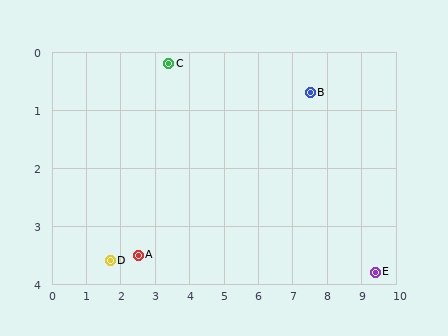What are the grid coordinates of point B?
Point B is at approximately (7.5, 0.7).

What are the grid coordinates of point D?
Point D is at approximately (1.7, 3.6).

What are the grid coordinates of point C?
Point C is at approximately (3.4, 0.2).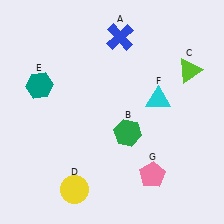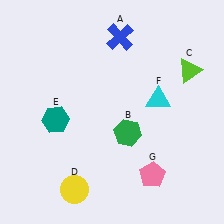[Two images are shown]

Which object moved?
The teal hexagon (E) moved down.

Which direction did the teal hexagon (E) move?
The teal hexagon (E) moved down.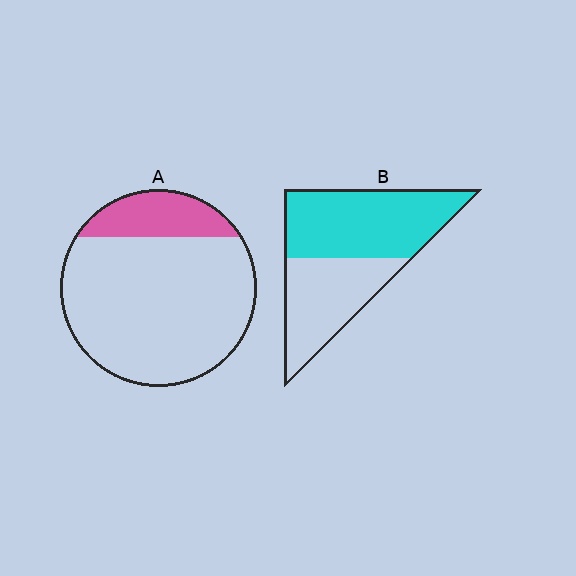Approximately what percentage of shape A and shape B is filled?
A is approximately 20% and B is approximately 55%.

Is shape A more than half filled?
No.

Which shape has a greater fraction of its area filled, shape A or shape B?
Shape B.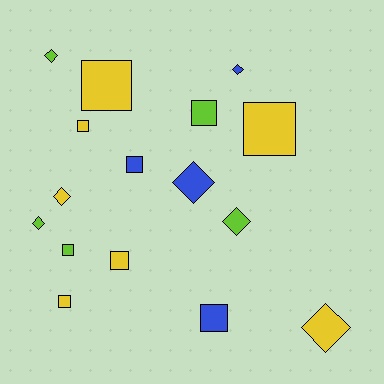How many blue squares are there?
There are 2 blue squares.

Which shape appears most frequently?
Square, with 9 objects.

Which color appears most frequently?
Yellow, with 7 objects.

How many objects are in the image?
There are 16 objects.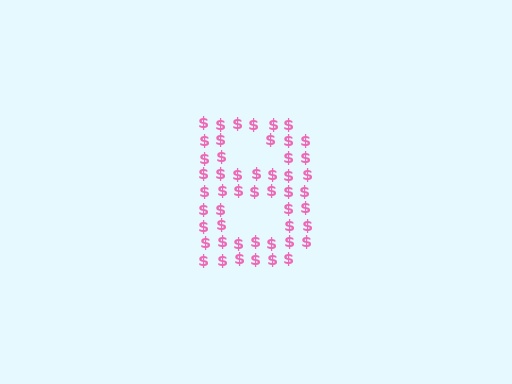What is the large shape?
The large shape is the letter B.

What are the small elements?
The small elements are dollar signs.